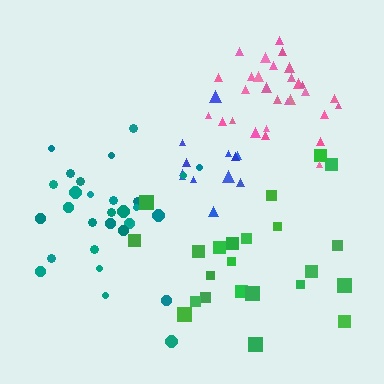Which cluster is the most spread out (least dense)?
Green.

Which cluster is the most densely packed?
Pink.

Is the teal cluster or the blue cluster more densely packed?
Blue.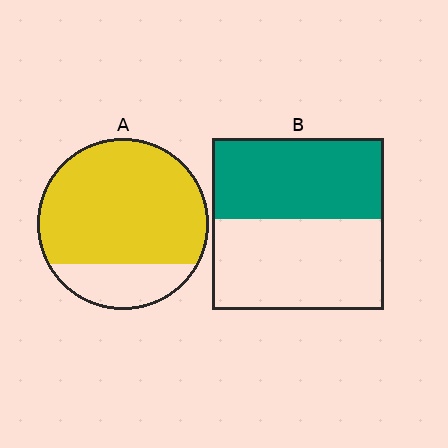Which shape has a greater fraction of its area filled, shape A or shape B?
Shape A.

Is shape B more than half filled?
Roughly half.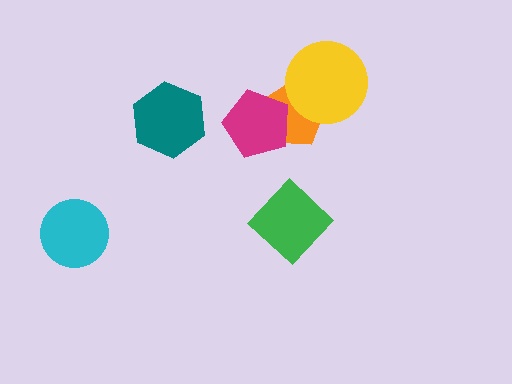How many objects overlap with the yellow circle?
1 object overlaps with the yellow circle.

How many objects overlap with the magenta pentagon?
1 object overlaps with the magenta pentagon.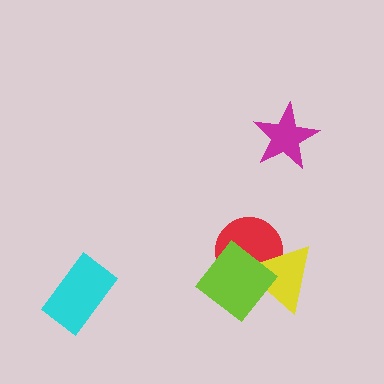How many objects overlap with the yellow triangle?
2 objects overlap with the yellow triangle.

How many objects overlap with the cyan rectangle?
0 objects overlap with the cyan rectangle.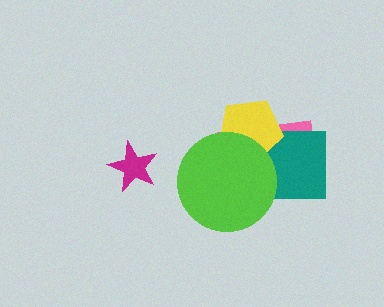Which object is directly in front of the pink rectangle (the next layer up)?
The teal square is directly in front of the pink rectangle.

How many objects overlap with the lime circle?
3 objects overlap with the lime circle.